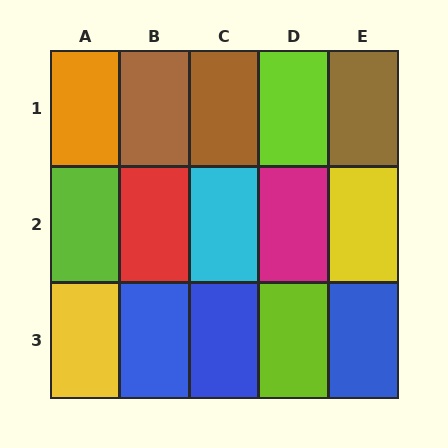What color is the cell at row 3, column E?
Blue.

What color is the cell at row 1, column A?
Orange.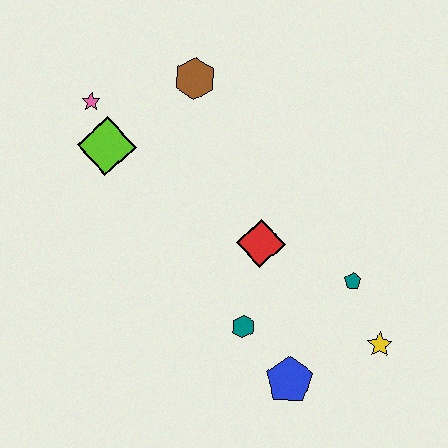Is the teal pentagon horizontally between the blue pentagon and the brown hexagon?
No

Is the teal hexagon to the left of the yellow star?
Yes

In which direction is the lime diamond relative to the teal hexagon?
The lime diamond is above the teal hexagon.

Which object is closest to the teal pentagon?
The yellow star is closest to the teal pentagon.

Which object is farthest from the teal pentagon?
The pink star is farthest from the teal pentagon.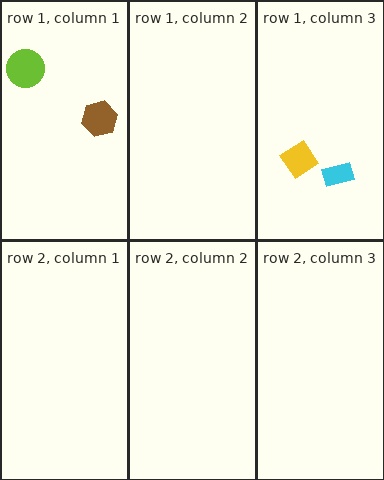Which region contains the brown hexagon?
The row 1, column 1 region.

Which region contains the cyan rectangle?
The row 1, column 3 region.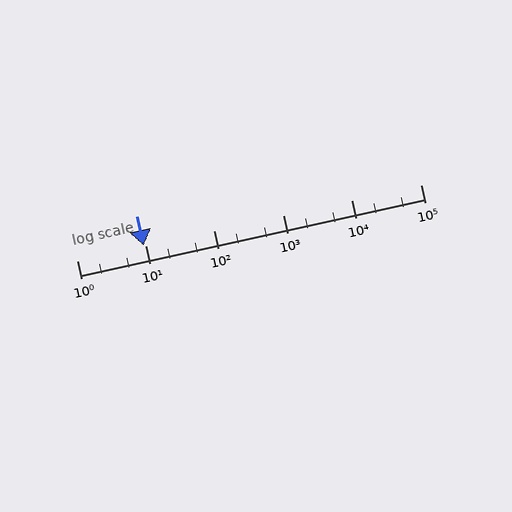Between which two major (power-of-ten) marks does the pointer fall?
The pointer is between 1 and 10.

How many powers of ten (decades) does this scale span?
The scale spans 5 decades, from 1 to 100000.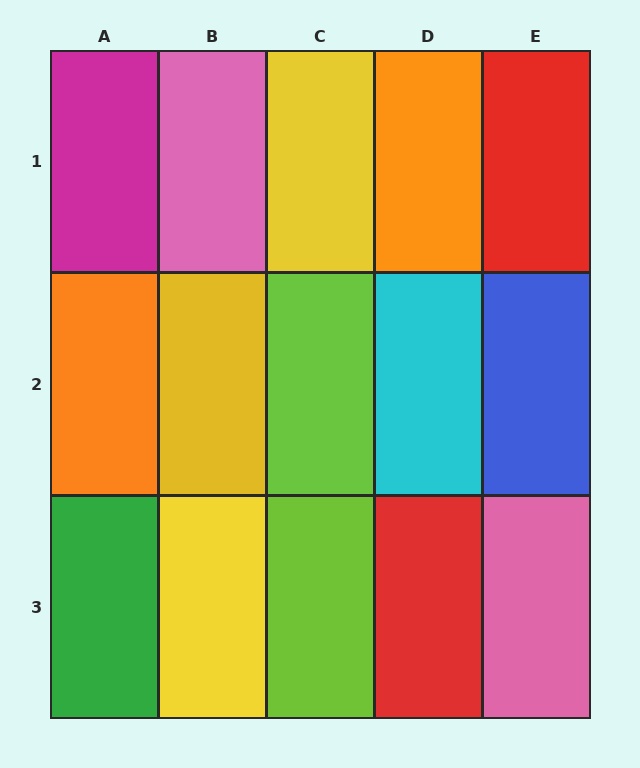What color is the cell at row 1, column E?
Red.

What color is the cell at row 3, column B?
Yellow.